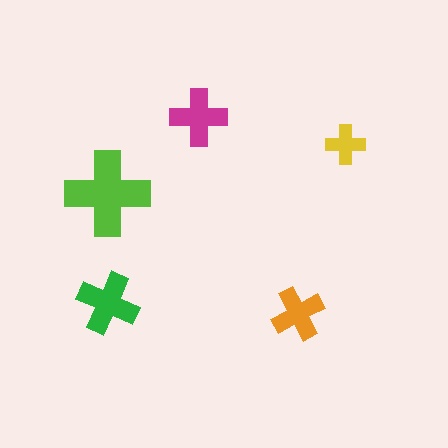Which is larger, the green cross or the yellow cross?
The green one.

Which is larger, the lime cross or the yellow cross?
The lime one.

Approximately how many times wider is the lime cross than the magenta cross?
About 1.5 times wider.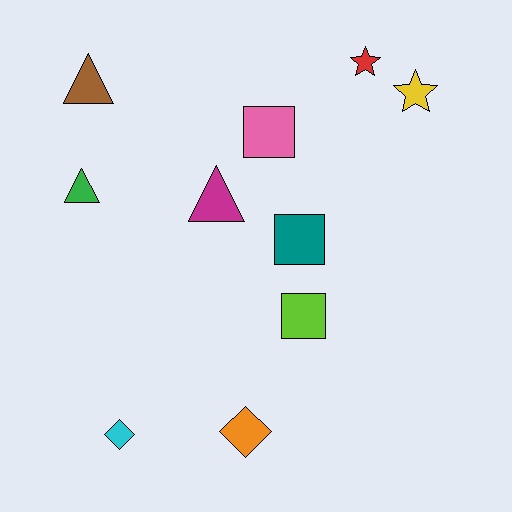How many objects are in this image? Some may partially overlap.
There are 10 objects.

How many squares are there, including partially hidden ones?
There are 3 squares.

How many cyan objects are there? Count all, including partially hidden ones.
There is 1 cyan object.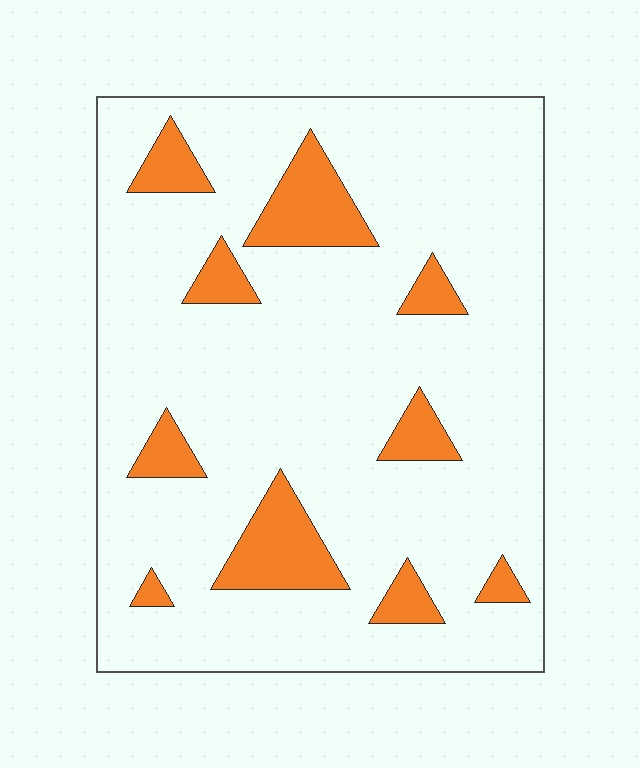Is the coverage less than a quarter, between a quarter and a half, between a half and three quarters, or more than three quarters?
Less than a quarter.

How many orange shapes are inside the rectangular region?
10.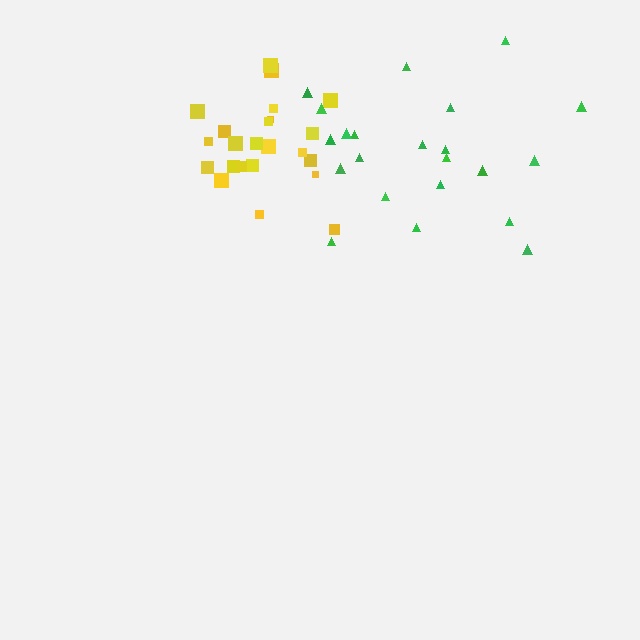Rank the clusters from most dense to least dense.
yellow, green.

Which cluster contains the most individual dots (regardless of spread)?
Yellow (24).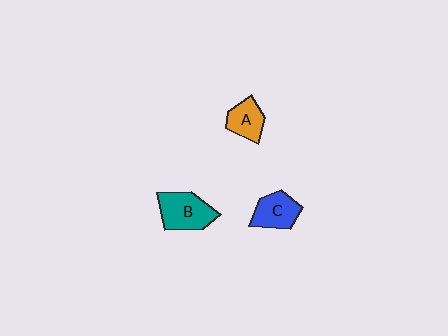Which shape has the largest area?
Shape B (teal).